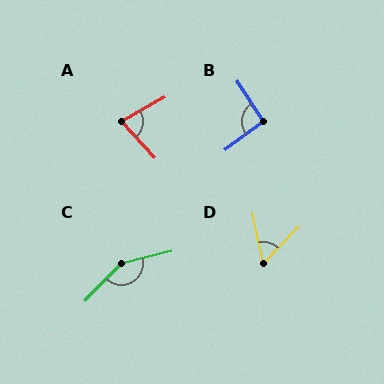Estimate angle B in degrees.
Approximately 94 degrees.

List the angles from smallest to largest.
D (56°), A (77°), B (94°), C (148°).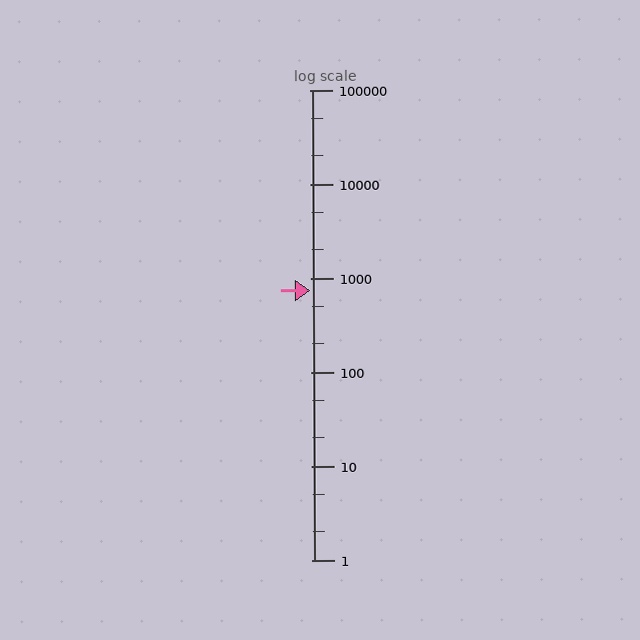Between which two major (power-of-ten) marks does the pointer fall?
The pointer is between 100 and 1000.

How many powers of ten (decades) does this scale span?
The scale spans 5 decades, from 1 to 100000.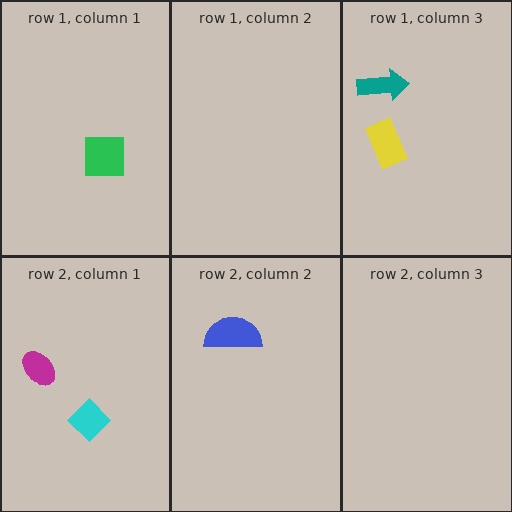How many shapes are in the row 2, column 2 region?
1.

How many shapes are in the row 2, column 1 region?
2.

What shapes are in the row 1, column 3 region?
The yellow rectangle, the teal arrow.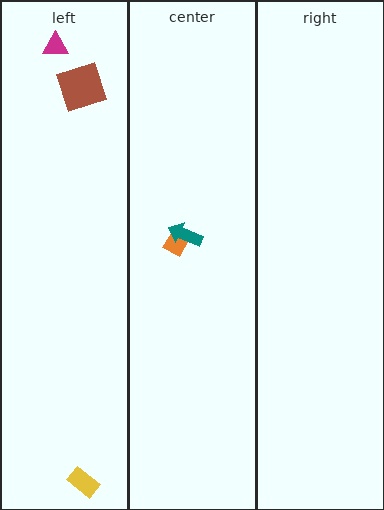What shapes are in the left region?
The brown square, the yellow rectangle, the magenta triangle.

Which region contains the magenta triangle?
The left region.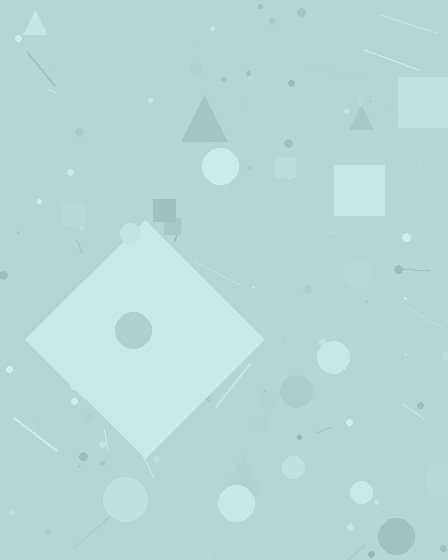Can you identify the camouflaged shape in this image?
The camouflaged shape is a diamond.